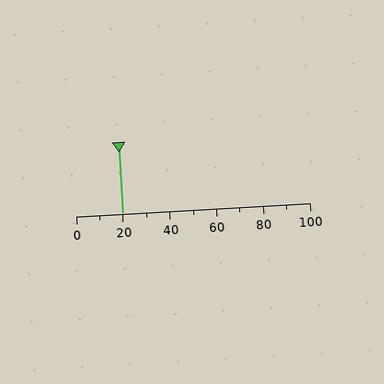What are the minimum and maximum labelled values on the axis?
The axis runs from 0 to 100.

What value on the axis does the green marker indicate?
The marker indicates approximately 20.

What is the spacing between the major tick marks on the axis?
The major ticks are spaced 20 apart.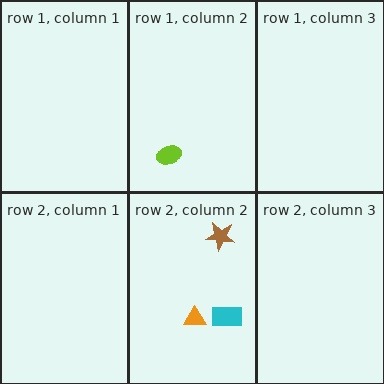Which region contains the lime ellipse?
The row 1, column 2 region.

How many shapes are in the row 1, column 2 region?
1.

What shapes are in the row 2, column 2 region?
The brown star, the cyan rectangle, the orange triangle.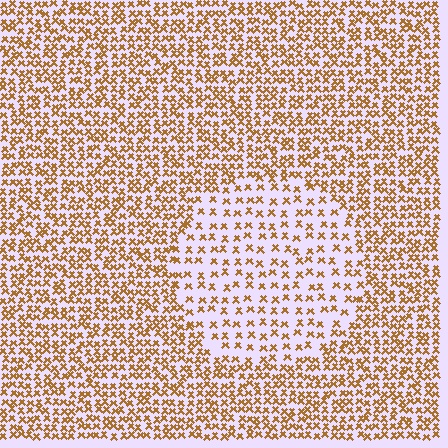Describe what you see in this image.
The image contains small brown elements arranged at two different densities. A circle-shaped region is visible where the elements are less densely packed than the surrounding area.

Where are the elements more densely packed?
The elements are more densely packed outside the circle boundary.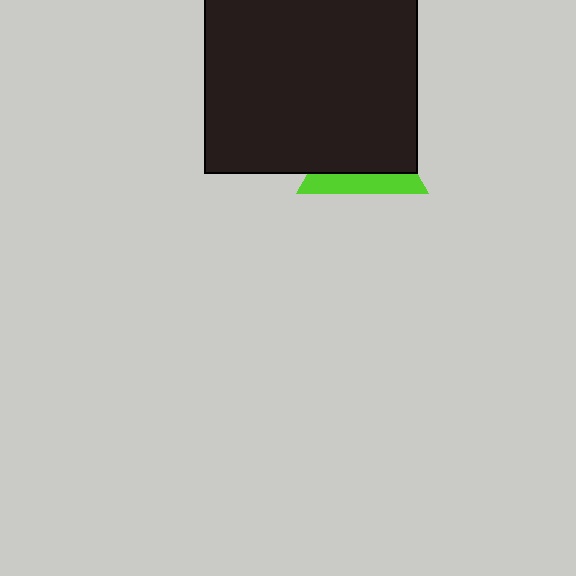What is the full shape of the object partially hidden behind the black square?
The partially hidden object is a lime triangle.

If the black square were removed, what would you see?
You would see the complete lime triangle.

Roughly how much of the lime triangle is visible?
A small part of it is visible (roughly 32%).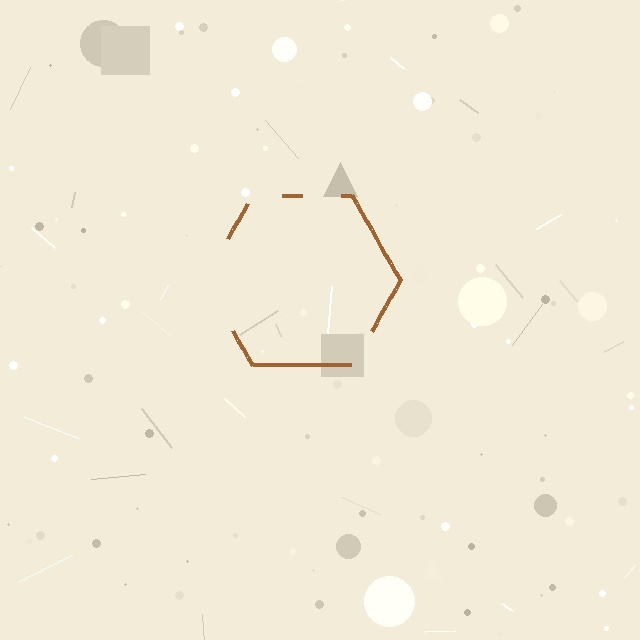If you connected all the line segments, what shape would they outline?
They would outline a hexagon.